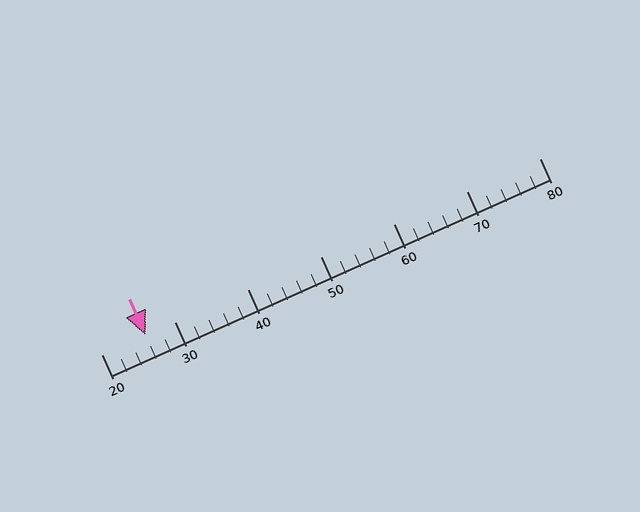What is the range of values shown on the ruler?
The ruler shows values from 20 to 80.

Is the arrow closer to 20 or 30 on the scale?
The arrow is closer to 30.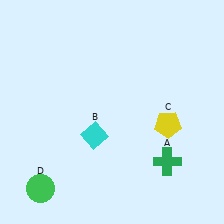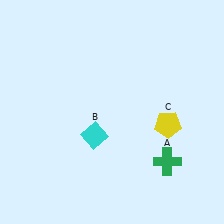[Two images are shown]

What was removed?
The green circle (D) was removed in Image 2.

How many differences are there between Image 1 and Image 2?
There is 1 difference between the two images.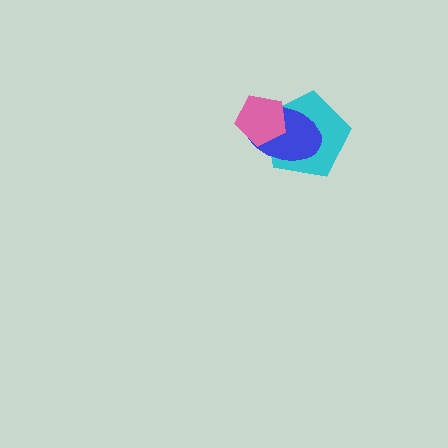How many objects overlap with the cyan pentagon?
2 objects overlap with the cyan pentagon.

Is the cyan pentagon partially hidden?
Yes, it is partially covered by another shape.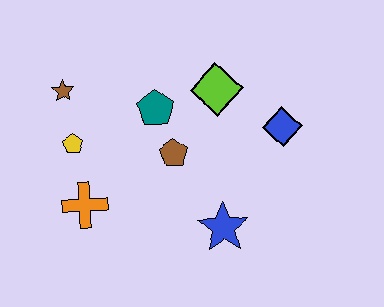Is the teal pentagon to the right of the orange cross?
Yes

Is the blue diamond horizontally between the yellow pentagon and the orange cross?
No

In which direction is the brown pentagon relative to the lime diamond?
The brown pentagon is below the lime diamond.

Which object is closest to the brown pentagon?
The teal pentagon is closest to the brown pentagon.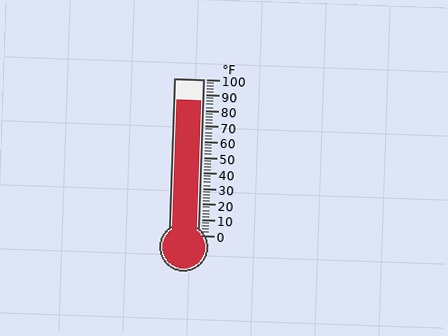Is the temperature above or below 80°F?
The temperature is above 80°F.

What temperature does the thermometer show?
The thermometer shows approximately 86°F.